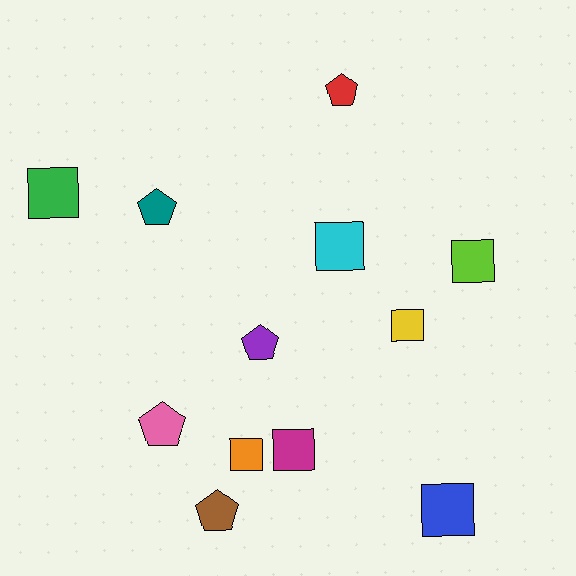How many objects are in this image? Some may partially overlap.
There are 12 objects.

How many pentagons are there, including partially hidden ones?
There are 5 pentagons.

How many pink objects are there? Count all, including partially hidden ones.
There is 1 pink object.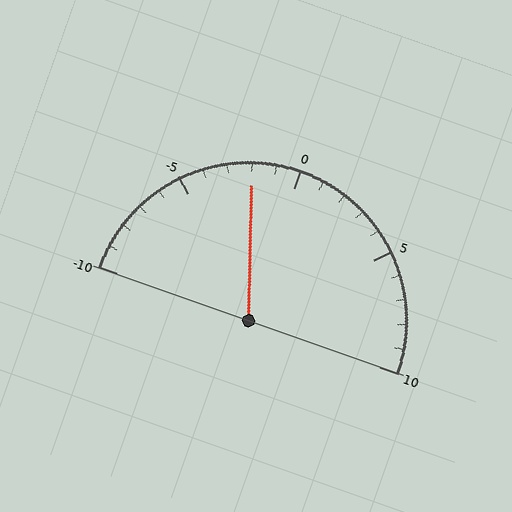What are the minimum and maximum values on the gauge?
The gauge ranges from -10 to 10.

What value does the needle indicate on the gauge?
The needle indicates approximately -2.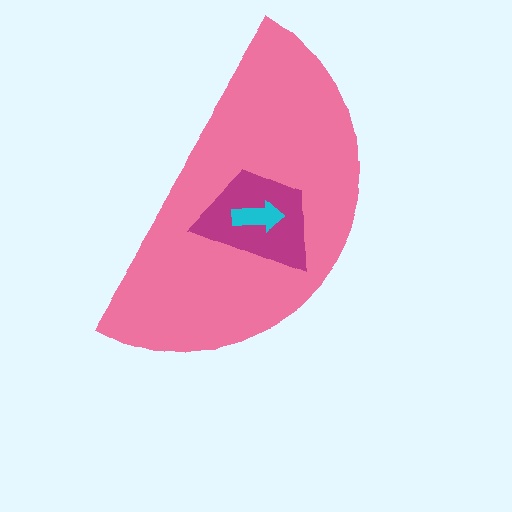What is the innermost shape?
The cyan arrow.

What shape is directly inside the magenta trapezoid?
The cyan arrow.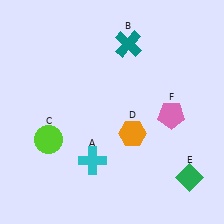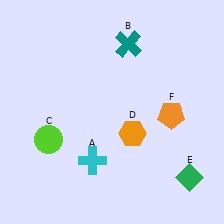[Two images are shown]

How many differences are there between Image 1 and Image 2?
There is 1 difference between the two images.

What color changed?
The pentagon (F) changed from pink in Image 1 to orange in Image 2.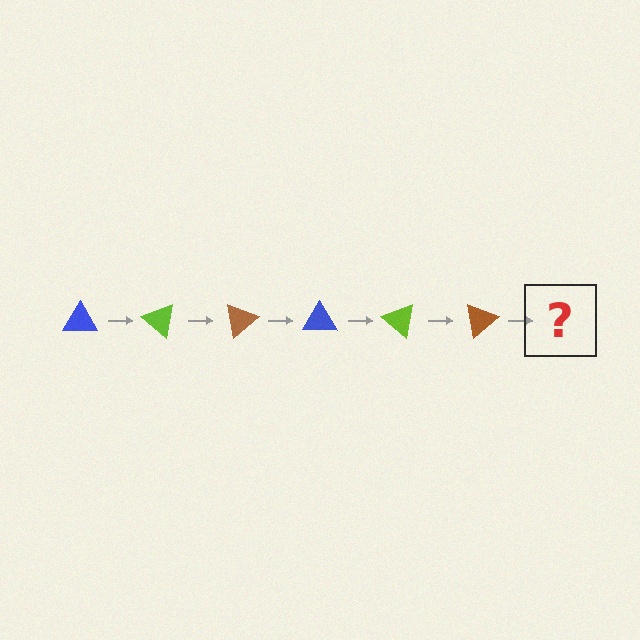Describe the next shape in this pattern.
It should be a blue triangle, rotated 240 degrees from the start.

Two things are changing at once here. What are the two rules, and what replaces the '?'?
The two rules are that it rotates 40 degrees each step and the color cycles through blue, lime, and brown. The '?' should be a blue triangle, rotated 240 degrees from the start.